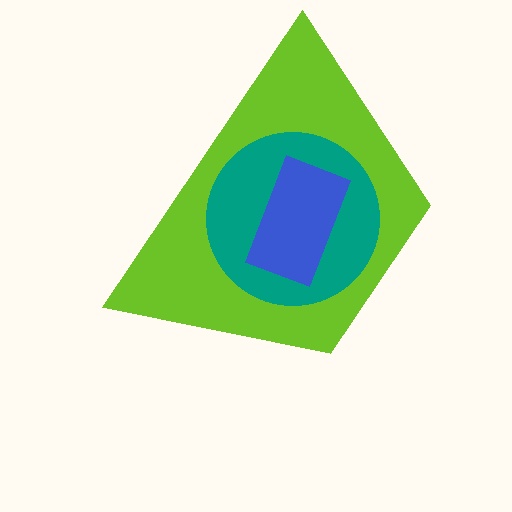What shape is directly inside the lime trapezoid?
The teal circle.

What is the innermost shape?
The blue rectangle.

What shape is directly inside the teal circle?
The blue rectangle.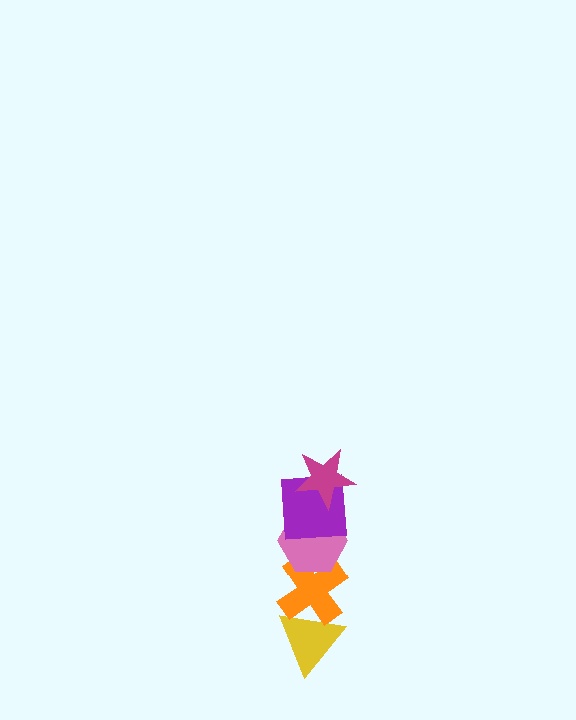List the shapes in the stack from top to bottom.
From top to bottom: the magenta star, the purple square, the pink hexagon, the orange cross, the yellow triangle.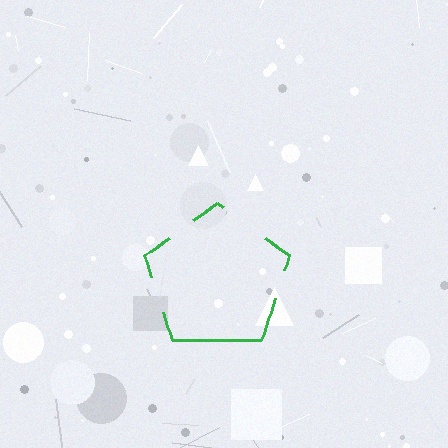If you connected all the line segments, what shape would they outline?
They would outline a pentagon.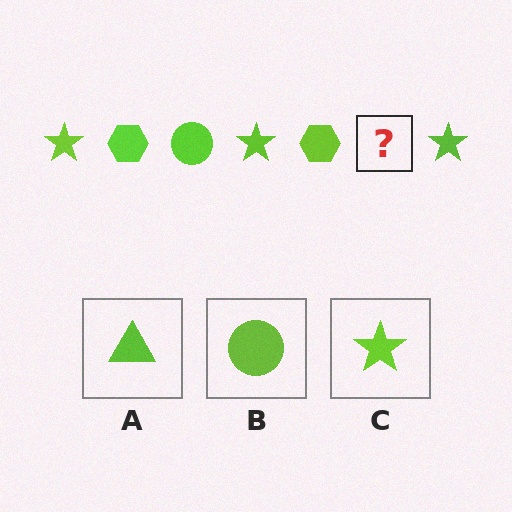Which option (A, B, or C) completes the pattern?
B.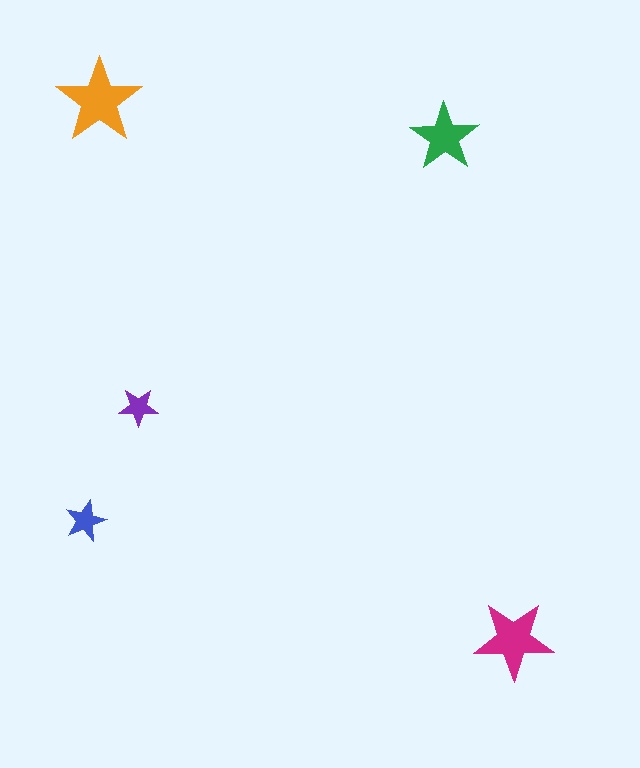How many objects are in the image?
There are 5 objects in the image.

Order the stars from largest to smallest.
the orange one, the magenta one, the green one, the blue one, the purple one.